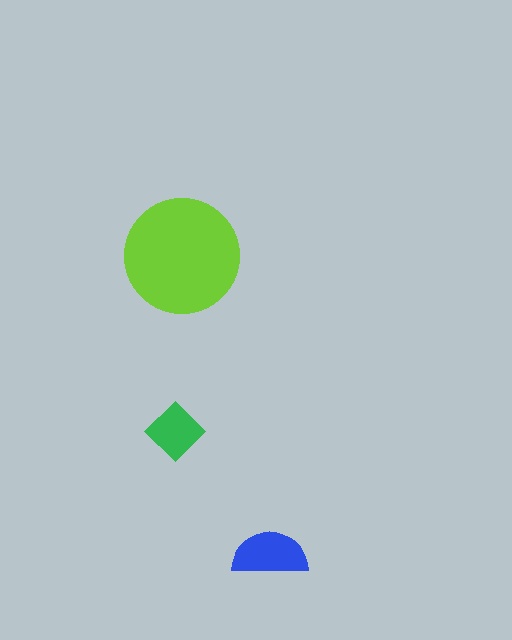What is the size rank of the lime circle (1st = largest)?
1st.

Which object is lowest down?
The blue semicircle is bottommost.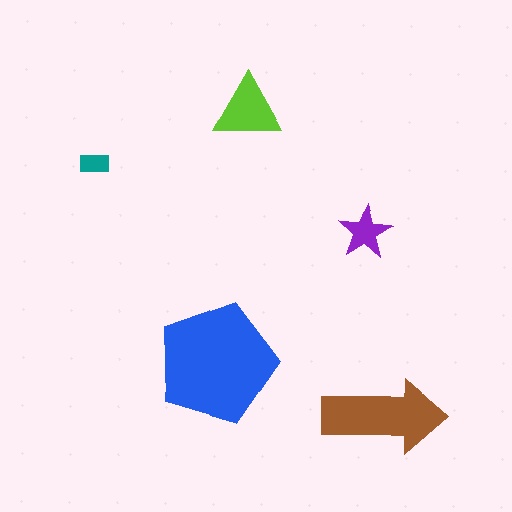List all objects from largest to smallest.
The blue pentagon, the brown arrow, the lime triangle, the purple star, the teal rectangle.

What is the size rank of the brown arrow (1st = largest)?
2nd.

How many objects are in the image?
There are 5 objects in the image.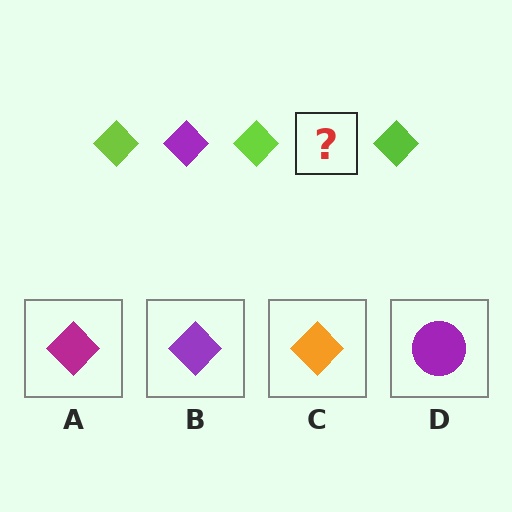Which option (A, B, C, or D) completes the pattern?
B.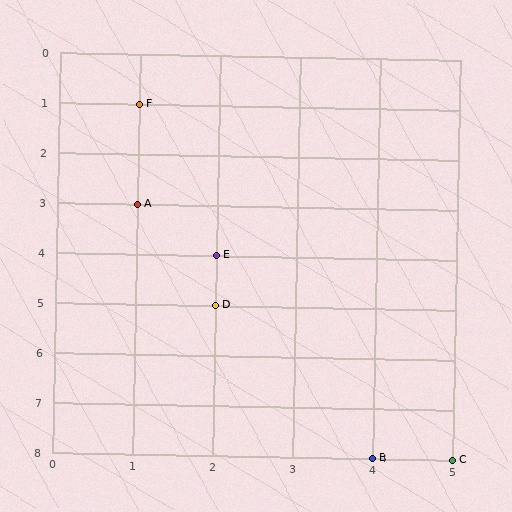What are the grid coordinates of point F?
Point F is at grid coordinates (1, 1).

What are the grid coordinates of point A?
Point A is at grid coordinates (1, 3).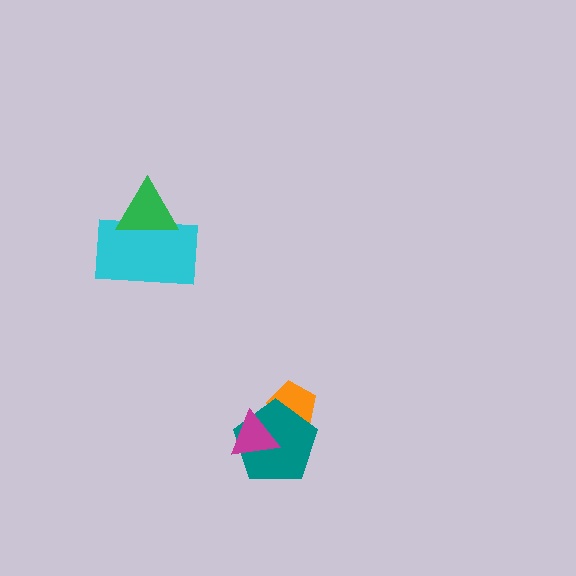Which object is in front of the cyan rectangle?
The green triangle is in front of the cyan rectangle.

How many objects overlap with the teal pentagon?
2 objects overlap with the teal pentagon.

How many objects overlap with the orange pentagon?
2 objects overlap with the orange pentagon.